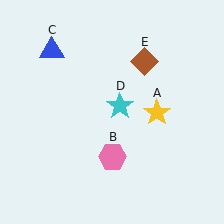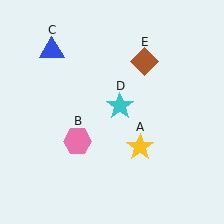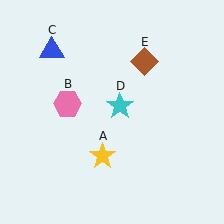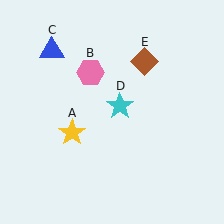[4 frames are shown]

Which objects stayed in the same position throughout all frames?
Blue triangle (object C) and cyan star (object D) and brown diamond (object E) remained stationary.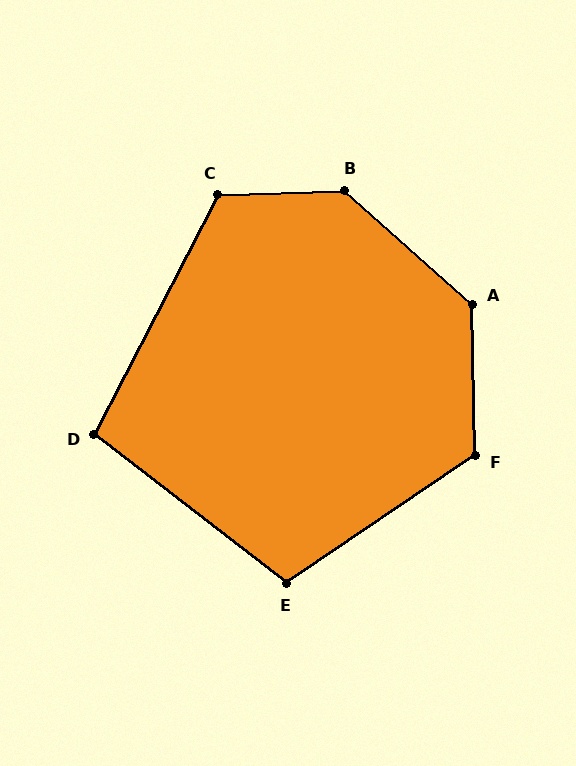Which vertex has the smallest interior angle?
D, at approximately 100 degrees.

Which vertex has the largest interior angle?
B, at approximately 136 degrees.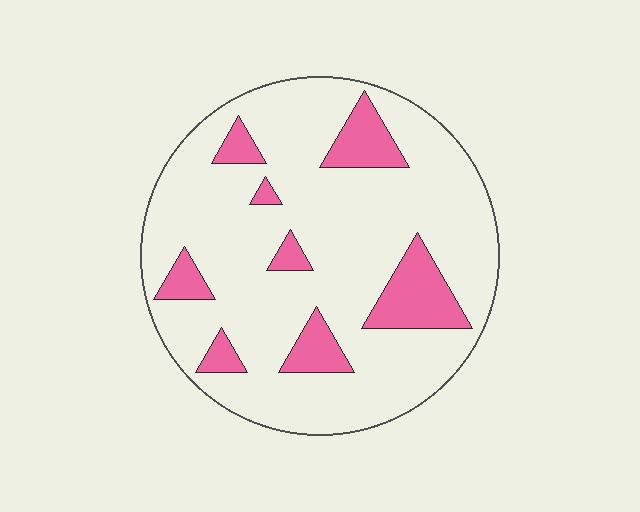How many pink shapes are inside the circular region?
8.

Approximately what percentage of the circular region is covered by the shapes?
Approximately 15%.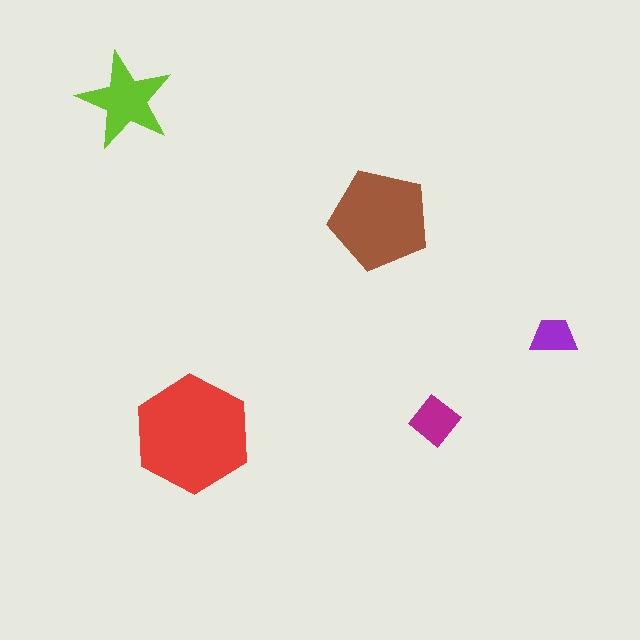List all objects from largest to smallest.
The red hexagon, the brown pentagon, the lime star, the magenta diamond, the purple trapezoid.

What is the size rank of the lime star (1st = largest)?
3rd.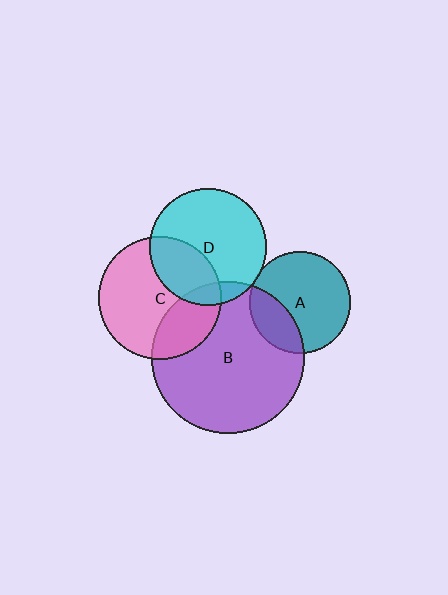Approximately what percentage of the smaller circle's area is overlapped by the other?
Approximately 25%.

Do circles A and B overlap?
Yes.